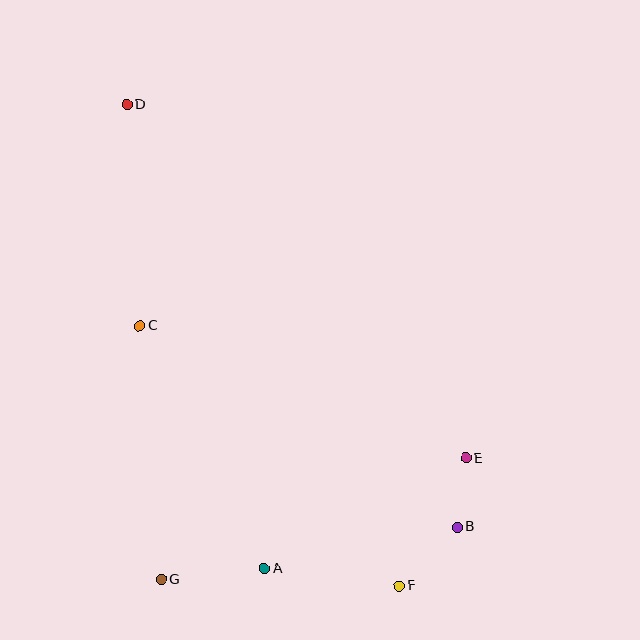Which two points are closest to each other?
Points B and E are closest to each other.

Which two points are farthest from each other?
Points D and F are farthest from each other.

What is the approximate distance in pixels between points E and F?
The distance between E and F is approximately 144 pixels.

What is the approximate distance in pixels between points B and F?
The distance between B and F is approximately 83 pixels.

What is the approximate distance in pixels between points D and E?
The distance between D and E is approximately 490 pixels.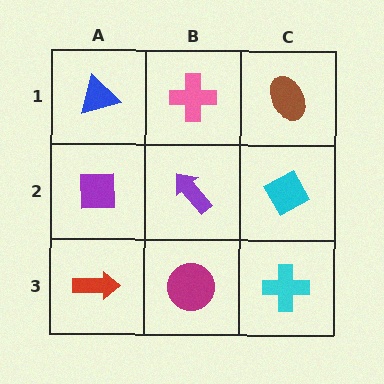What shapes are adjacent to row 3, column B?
A purple arrow (row 2, column B), a red arrow (row 3, column A), a cyan cross (row 3, column C).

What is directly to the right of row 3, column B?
A cyan cross.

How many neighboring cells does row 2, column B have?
4.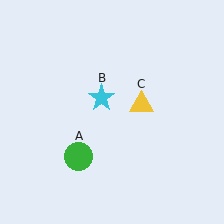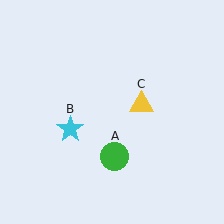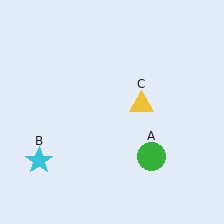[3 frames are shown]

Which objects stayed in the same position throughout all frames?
Yellow triangle (object C) remained stationary.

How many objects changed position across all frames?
2 objects changed position: green circle (object A), cyan star (object B).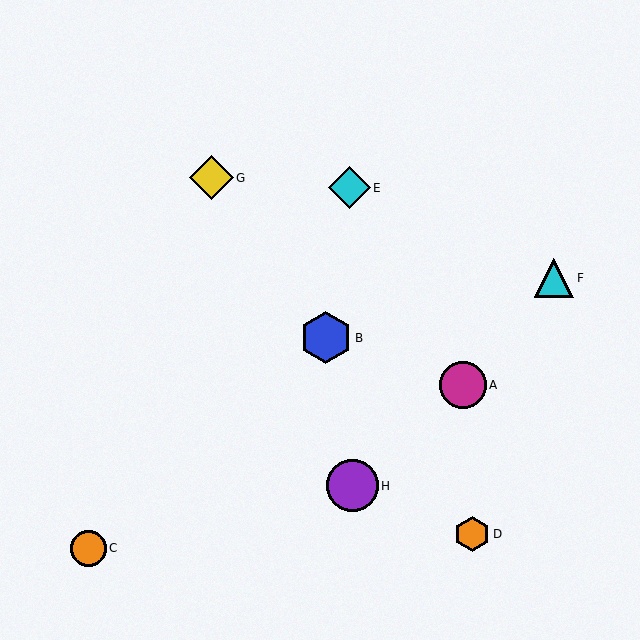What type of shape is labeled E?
Shape E is a cyan diamond.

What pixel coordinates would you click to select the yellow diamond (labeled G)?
Click at (211, 178) to select the yellow diamond G.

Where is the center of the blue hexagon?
The center of the blue hexagon is at (326, 338).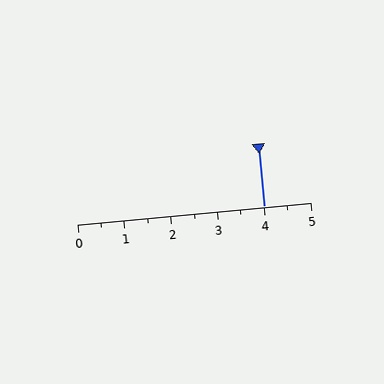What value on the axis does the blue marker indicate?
The marker indicates approximately 4.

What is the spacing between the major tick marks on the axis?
The major ticks are spaced 1 apart.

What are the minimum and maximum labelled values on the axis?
The axis runs from 0 to 5.